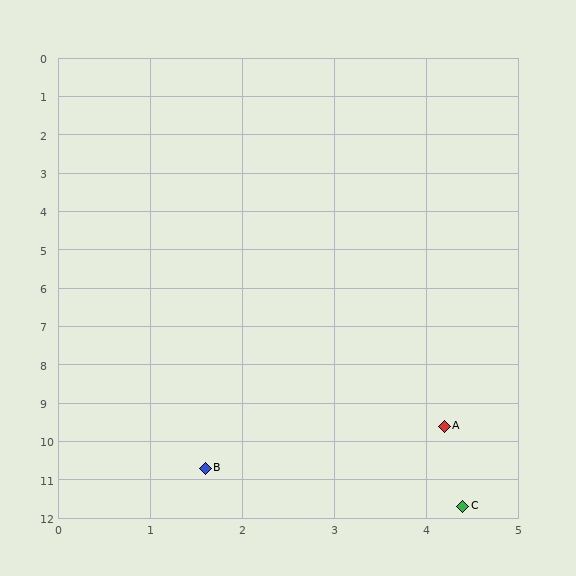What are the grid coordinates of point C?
Point C is at approximately (4.4, 11.7).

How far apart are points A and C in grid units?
Points A and C are about 2.1 grid units apart.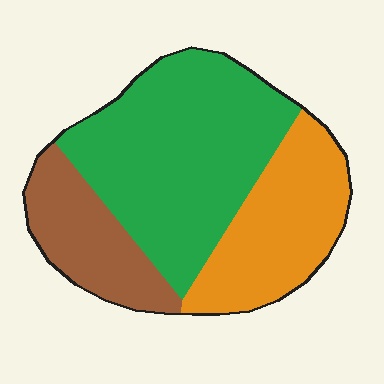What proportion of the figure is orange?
Orange takes up between a quarter and a half of the figure.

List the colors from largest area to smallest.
From largest to smallest: green, orange, brown.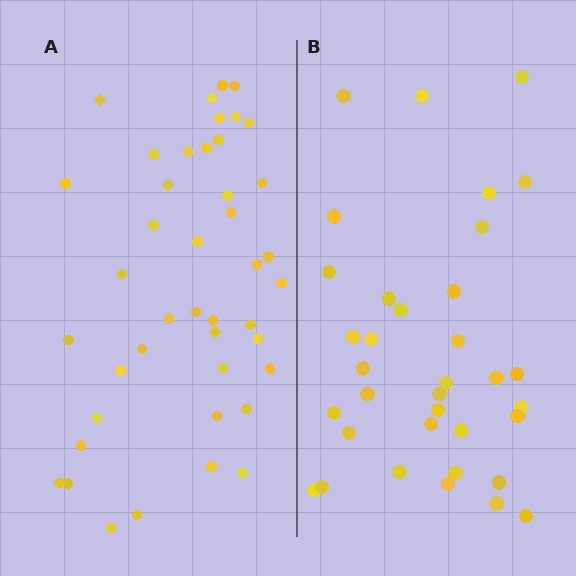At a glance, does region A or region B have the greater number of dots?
Region A (the left region) has more dots.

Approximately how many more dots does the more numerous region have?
Region A has roughly 8 or so more dots than region B.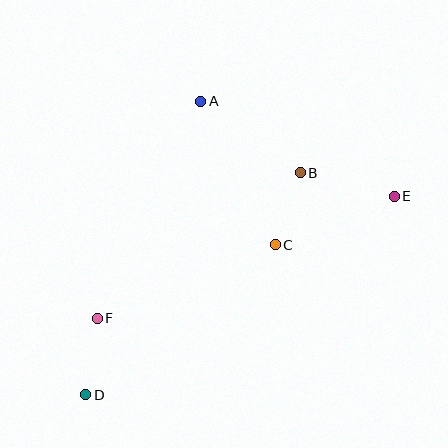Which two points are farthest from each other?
Points D and E are farthest from each other.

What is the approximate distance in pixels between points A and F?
The distance between A and F is approximately 240 pixels.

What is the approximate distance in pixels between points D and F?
The distance between D and F is approximately 77 pixels.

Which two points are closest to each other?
Points B and C are closest to each other.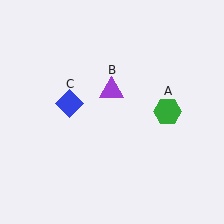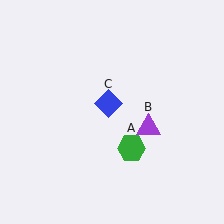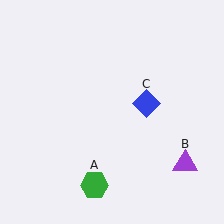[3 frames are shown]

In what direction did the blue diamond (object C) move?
The blue diamond (object C) moved right.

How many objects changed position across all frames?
3 objects changed position: green hexagon (object A), purple triangle (object B), blue diamond (object C).